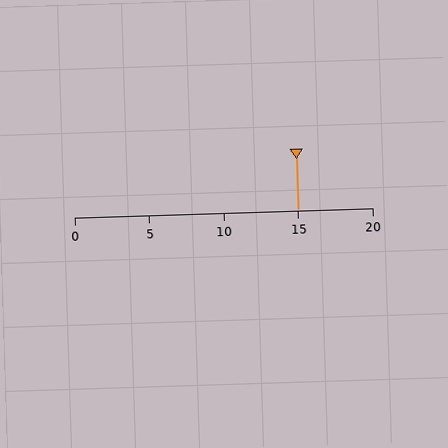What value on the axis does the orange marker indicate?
The marker indicates approximately 15.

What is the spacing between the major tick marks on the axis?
The major ticks are spaced 5 apart.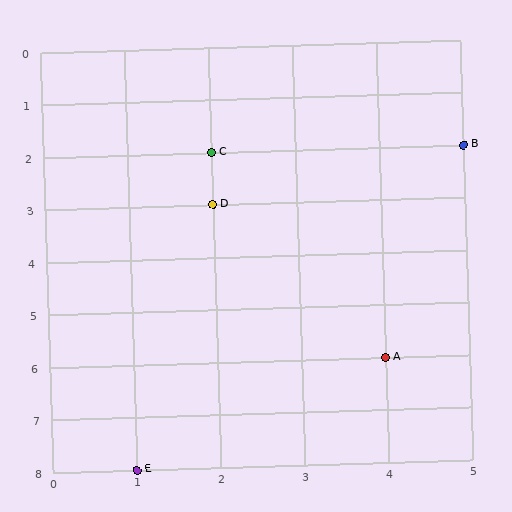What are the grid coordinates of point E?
Point E is at grid coordinates (1, 8).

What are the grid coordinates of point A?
Point A is at grid coordinates (4, 6).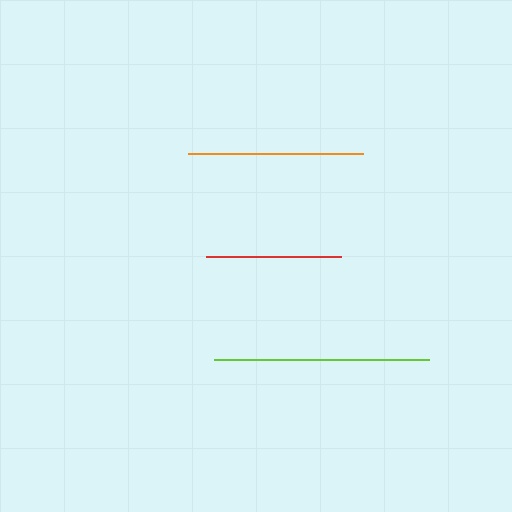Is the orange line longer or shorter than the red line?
The orange line is longer than the red line.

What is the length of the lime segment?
The lime segment is approximately 215 pixels long.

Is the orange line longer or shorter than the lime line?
The lime line is longer than the orange line.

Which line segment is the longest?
The lime line is the longest at approximately 215 pixels.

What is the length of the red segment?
The red segment is approximately 135 pixels long.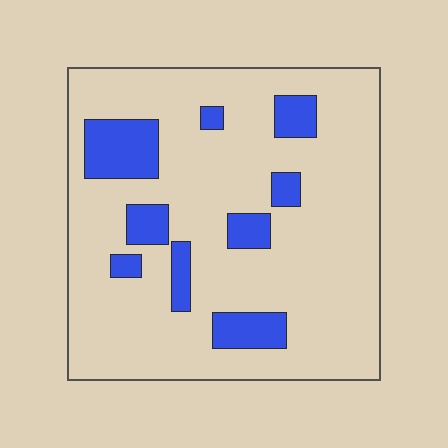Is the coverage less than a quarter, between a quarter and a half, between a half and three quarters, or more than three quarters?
Less than a quarter.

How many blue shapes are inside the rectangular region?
9.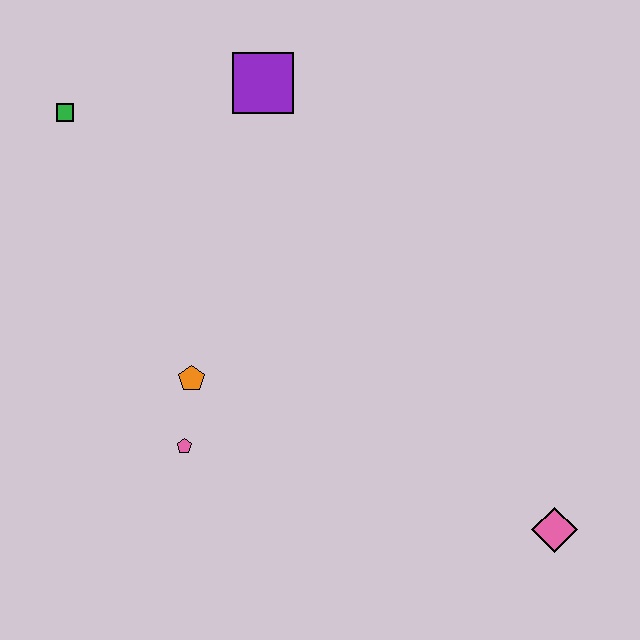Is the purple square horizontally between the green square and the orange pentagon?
No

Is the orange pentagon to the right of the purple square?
No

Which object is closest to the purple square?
The green square is closest to the purple square.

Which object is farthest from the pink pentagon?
The pink diamond is farthest from the pink pentagon.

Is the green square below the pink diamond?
No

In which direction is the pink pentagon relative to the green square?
The pink pentagon is below the green square.